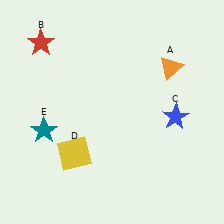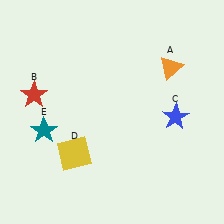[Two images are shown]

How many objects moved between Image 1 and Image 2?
1 object moved between the two images.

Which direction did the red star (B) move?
The red star (B) moved down.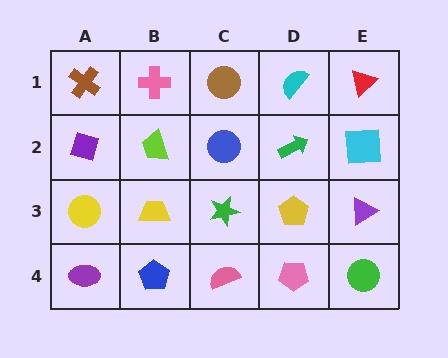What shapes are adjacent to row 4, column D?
A yellow pentagon (row 3, column D), a pink semicircle (row 4, column C), a green circle (row 4, column E).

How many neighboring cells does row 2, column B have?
4.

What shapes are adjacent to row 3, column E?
A cyan square (row 2, column E), a green circle (row 4, column E), a yellow pentagon (row 3, column D).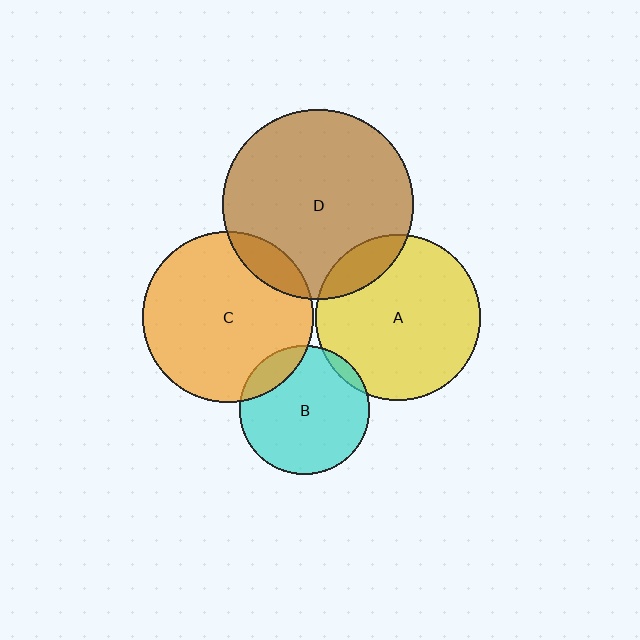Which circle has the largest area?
Circle D (brown).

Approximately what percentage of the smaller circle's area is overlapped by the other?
Approximately 15%.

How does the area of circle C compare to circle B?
Approximately 1.7 times.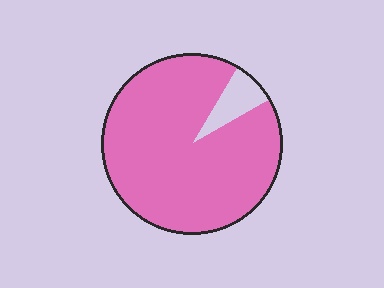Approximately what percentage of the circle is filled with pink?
Approximately 90%.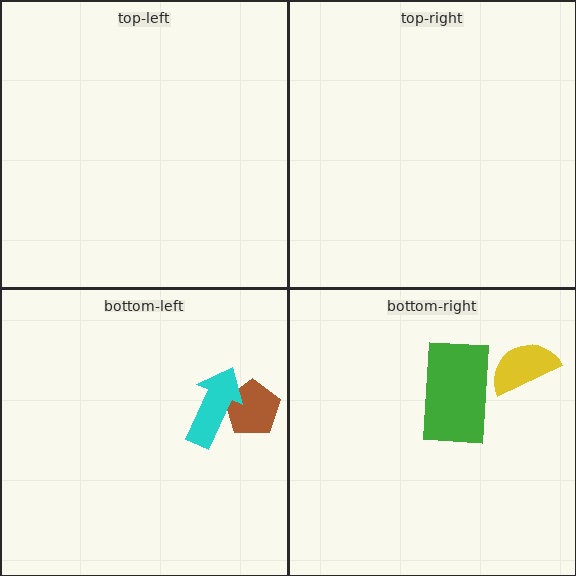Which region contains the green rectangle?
The bottom-right region.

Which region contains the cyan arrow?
The bottom-left region.